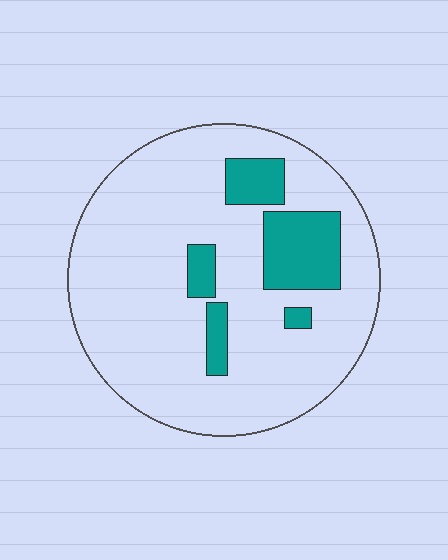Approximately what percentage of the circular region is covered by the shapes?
Approximately 15%.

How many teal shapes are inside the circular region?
5.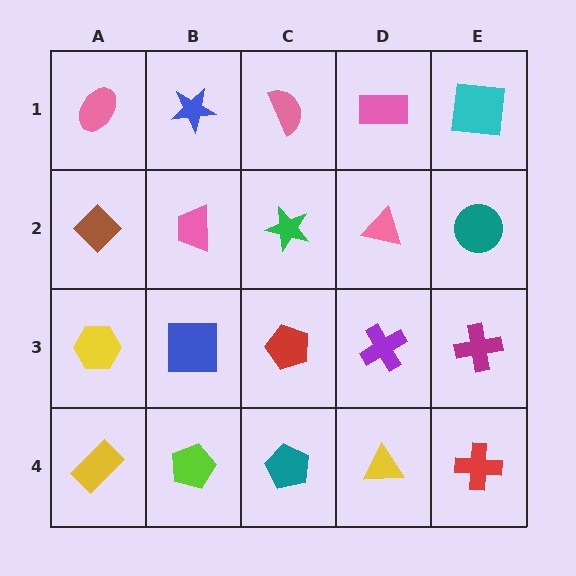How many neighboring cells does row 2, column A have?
3.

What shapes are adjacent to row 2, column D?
A pink rectangle (row 1, column D), a purple cross (row 3, column D), a green star (row 2, column C), a teal circle (row 2, column E).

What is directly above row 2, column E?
A cyan square.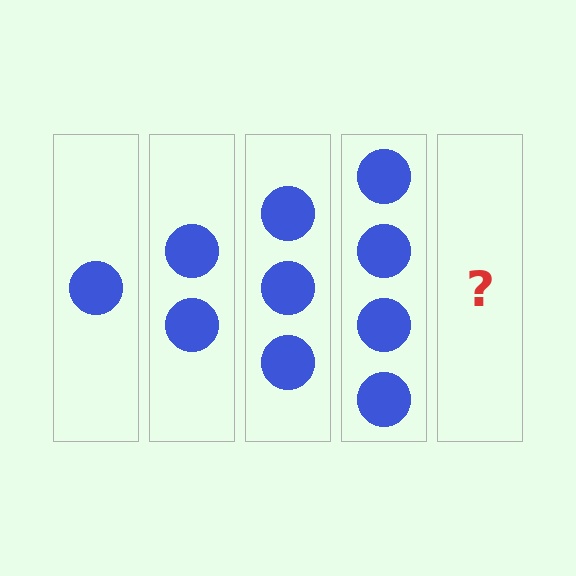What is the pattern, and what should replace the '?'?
The pattern is that each step adds one more circle. The '?' should be 5 circles.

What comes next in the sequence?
The next element should be 5 circles.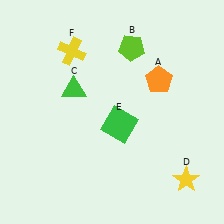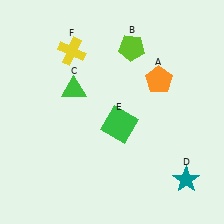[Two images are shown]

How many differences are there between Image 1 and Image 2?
There is 1 difference between the two images.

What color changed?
The star (D) changed from yellow in Image 1 to teal in Image 2.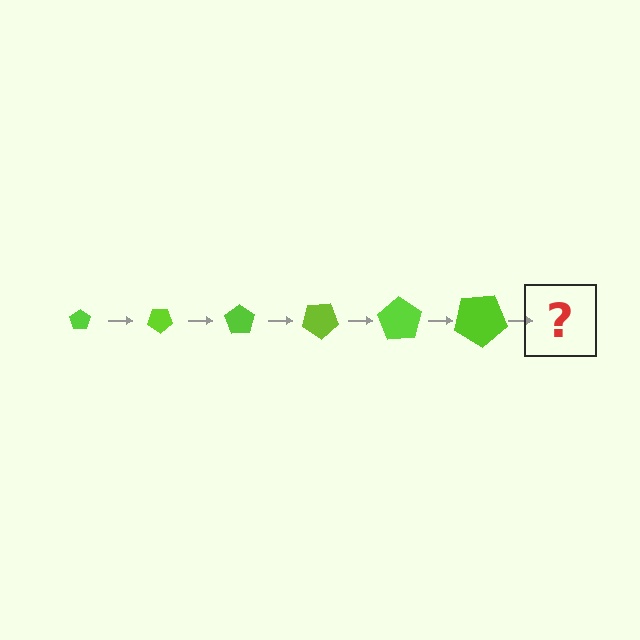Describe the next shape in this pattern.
It should be a pentagon, larger than the previous one and rotated 210 degrees from the start.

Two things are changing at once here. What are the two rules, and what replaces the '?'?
The two rules are that the pentagon grows larger each step and it rotates 35 degrees each step. The '?' should be a pentagon, larger than the previous one and rotated 210 degrees from the start.